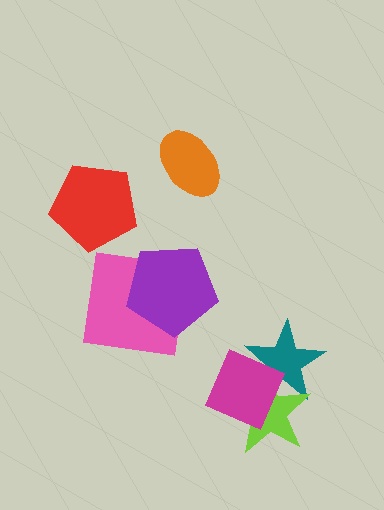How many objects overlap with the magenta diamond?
2 objects overlap with the magenta diamond.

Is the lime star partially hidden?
Yes, it is partially covered by another shape.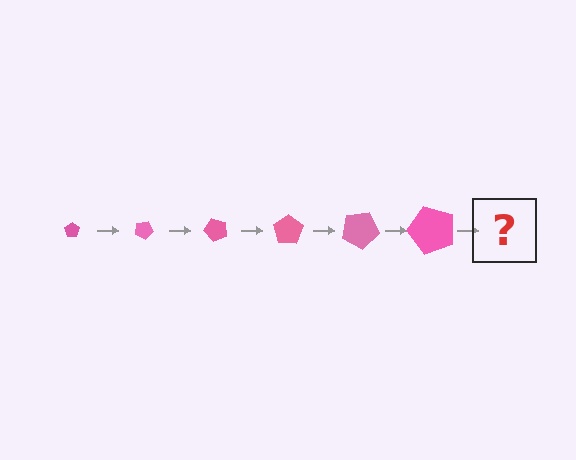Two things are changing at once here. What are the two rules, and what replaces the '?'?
The two rules are that the pentagon grows larger each step and it rotates 25 degrees each step. The '?' should be a pentagon, larger than the previous one and rotated 150 degrees from the start.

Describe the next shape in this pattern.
It should be a pentagon, larger than the previous one and rotated 150 degrees from the start.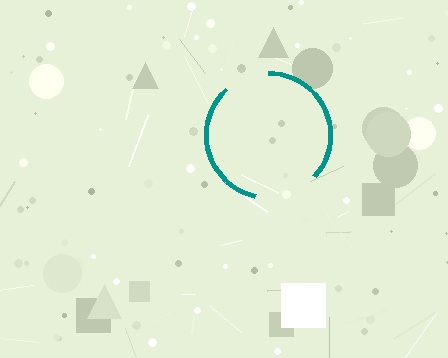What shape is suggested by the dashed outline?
The dashed outline suggests a circle.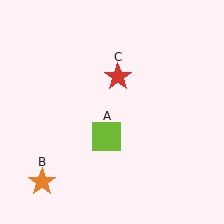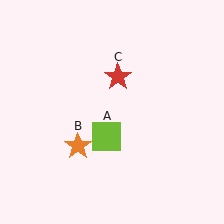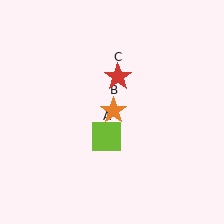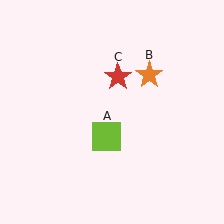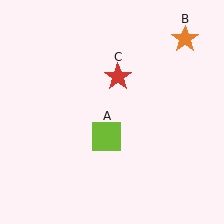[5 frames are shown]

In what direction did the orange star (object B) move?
The orange star (object B) moved up and to the right.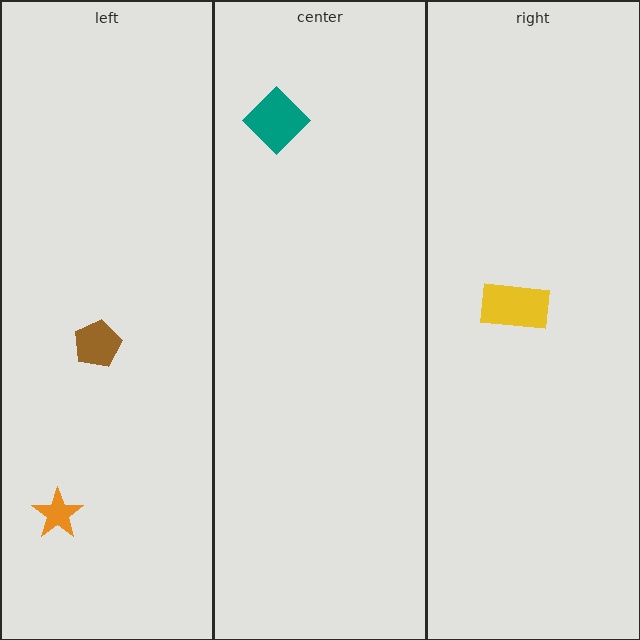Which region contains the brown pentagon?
The left region.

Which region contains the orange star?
The left region.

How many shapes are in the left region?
2.